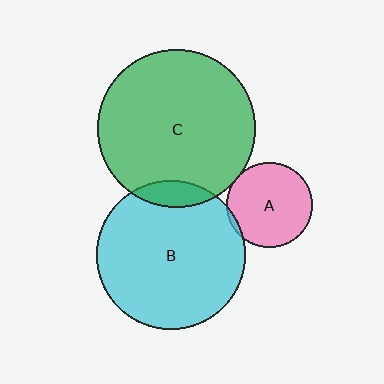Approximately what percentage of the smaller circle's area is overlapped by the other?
Approximately 5%.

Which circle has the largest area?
Circle C (green).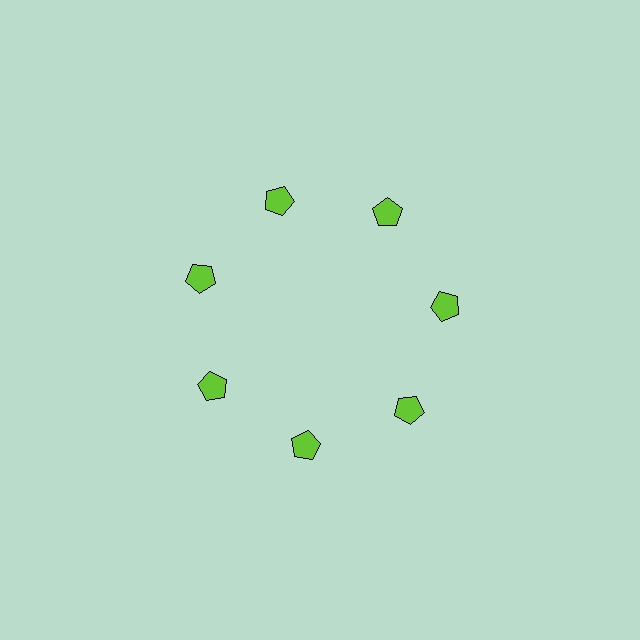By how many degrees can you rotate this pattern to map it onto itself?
The pattern maps onto itself every 51 degrees of rotation.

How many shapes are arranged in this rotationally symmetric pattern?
There are 7 shapes, arranged in 7 groups of 1.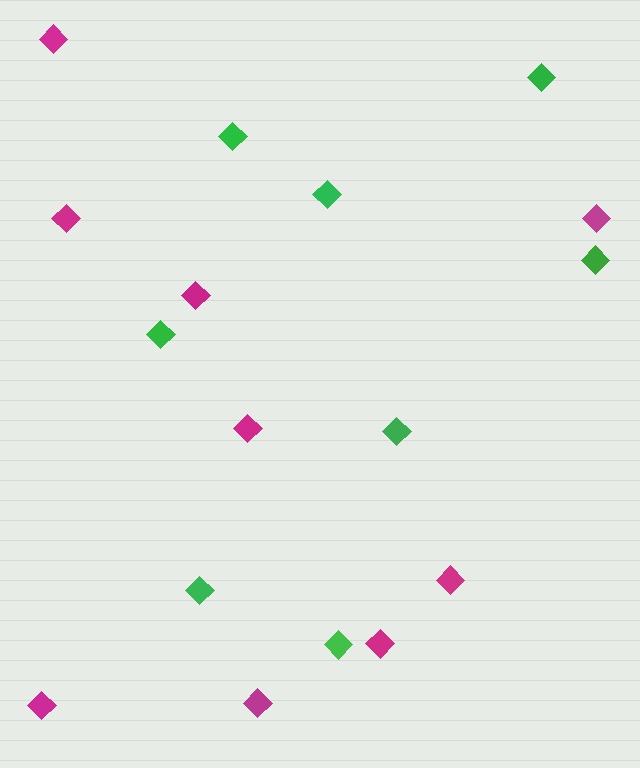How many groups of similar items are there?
There are 2 groups: one group of green diamonds (8) and one group of magenta diamonds (9).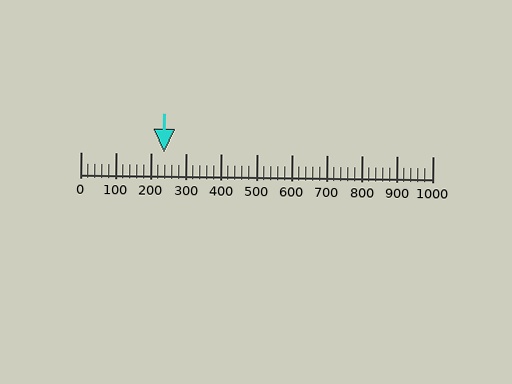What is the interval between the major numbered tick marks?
The major tick marks are spaced 100 units apart.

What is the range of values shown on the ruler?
The ruler shows values from 0 to 1000.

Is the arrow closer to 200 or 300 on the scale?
The arrow is closer to 200.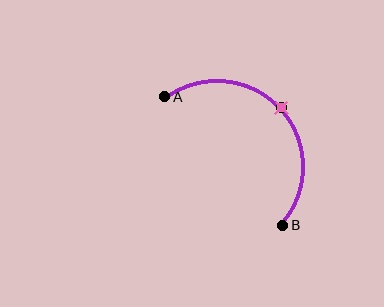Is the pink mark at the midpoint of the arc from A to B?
Yes. The pink mark lies on the arc at equal arc-length from both A and B — it is the arc midpoint.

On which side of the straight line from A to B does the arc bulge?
The arc bulges above and to the right of the straight line connecting A and B.